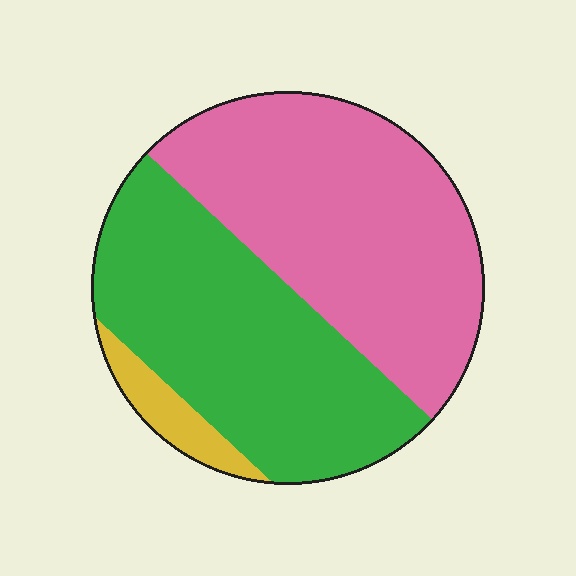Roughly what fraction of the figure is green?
Green covers roughly 45% of the figure.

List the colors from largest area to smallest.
From largest to smallest: pink, green, yellow.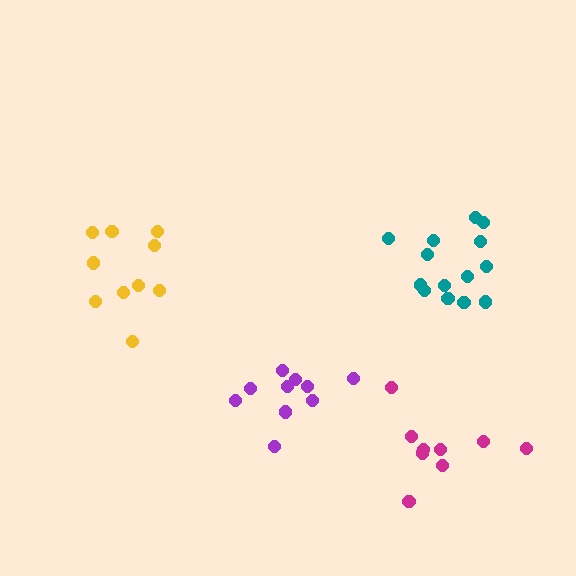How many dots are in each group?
Group 1: 9 dots, Group 2: 14 dots, Group 3: 10 dots, Group 4: 10 dots (43 total).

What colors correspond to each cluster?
The clusters are colored: magenta, teal, yellow, purple.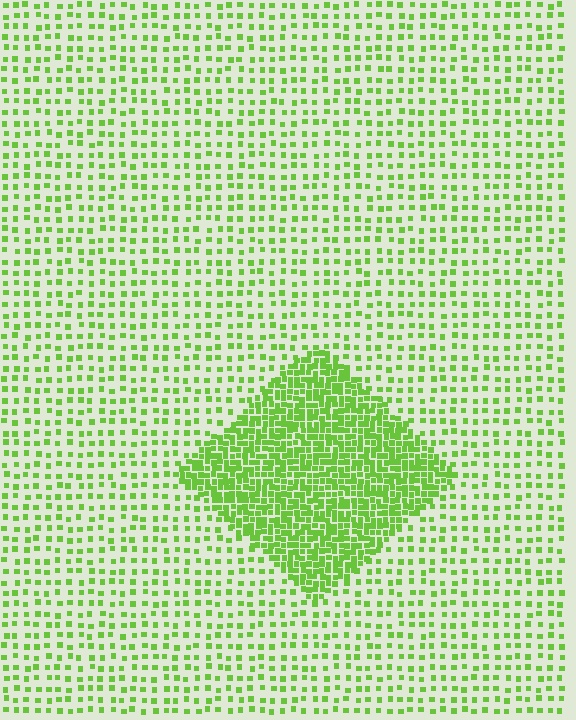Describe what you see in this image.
The image contains small lime elements arranged at two different densities. A diamond-shaped region is visible where the elements are more densely packed than the surrounding area.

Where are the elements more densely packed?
The elements are more densely packed inside the diamond boundary.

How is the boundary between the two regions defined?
The boundary is defined by a change in element density (approximately 2.8x ratio). All elements are the same color, size, and shape.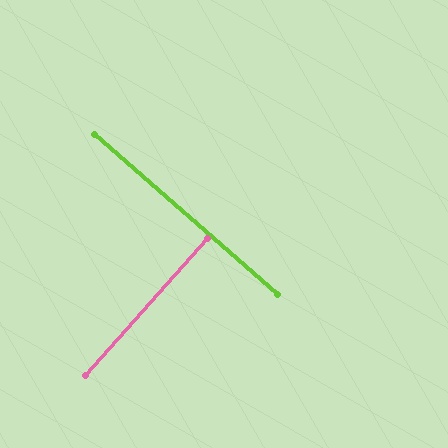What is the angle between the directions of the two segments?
Approximately 90 degrees.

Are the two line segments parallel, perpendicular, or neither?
Perpendicular — they meet at approximately 90°.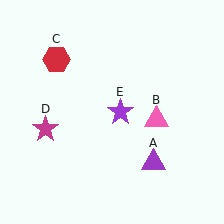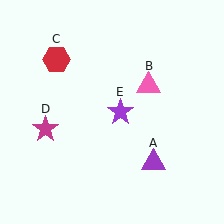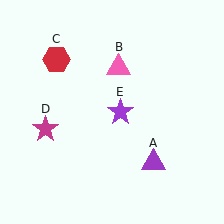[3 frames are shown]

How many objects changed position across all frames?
1 object changed position: pink triangle (object B).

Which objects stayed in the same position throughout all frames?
Purple triangle (object A) and red hexagon (object C) and magenta star (object D) and purple star (object E) remained stationary.